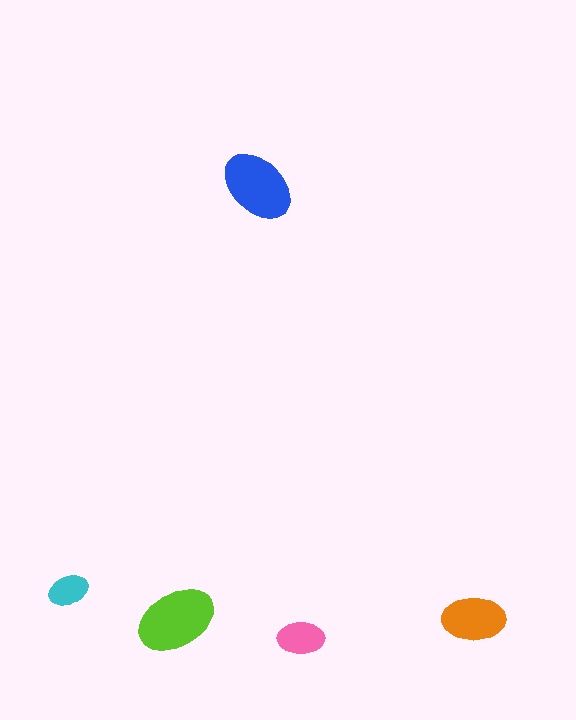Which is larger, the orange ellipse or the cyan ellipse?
The orange one.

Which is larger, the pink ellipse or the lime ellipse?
The lime one.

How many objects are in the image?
There are 5 objects in the image.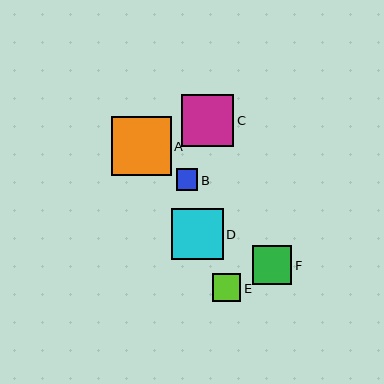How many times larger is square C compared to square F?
Square C is approximately 1.3 times the size of square F.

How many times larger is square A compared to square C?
Square A is approximately 1.1 times the size of square C.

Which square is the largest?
Square A is the largest with a size of approximately 59 pixels.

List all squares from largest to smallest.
From largest to smallest: A, C, D, F, E, B.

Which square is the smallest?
Square B is the smallest with a size of approximately 21 pixels.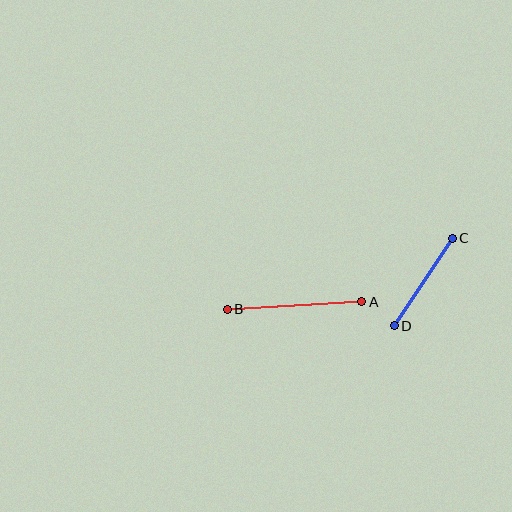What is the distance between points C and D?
The distance is approximately 105 pixels.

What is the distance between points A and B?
The distance is approximately 134 pixels.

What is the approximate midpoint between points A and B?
The midpoint is at approximately (295, 305) pixels.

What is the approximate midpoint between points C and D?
The midpoint is at approximately (423, 282) pixels.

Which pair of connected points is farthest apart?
Points A and B are farthest apart.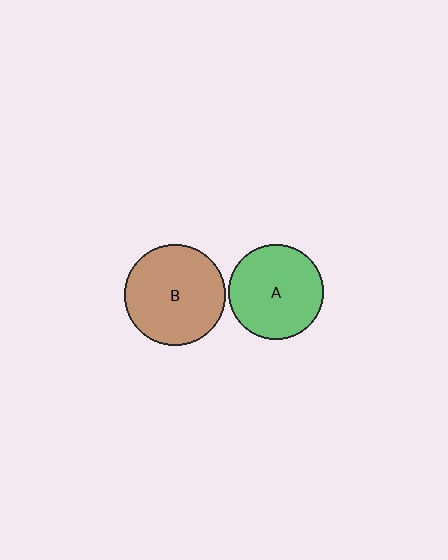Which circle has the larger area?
Circle B (brown).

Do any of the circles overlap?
No, none of the circles overlap.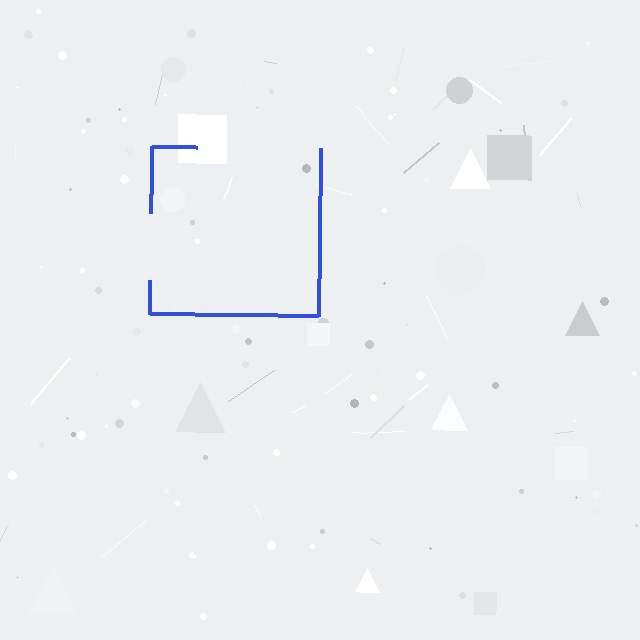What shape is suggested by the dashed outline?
The dashed outline suggests a square.